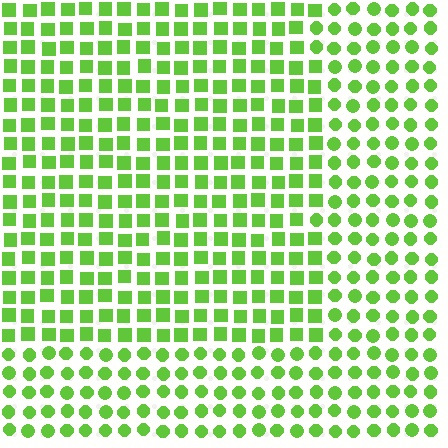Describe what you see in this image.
The image is filled with small lime elements arranged in a uniform grid. A rectangle-shaped region contains squares, while the surrounding area contains circles. The boundary is defined purely by the change in element shape.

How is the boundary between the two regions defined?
The boundary is defined by a change in element shape: squares inside vs. circles outside. All elements share the same color and spacing.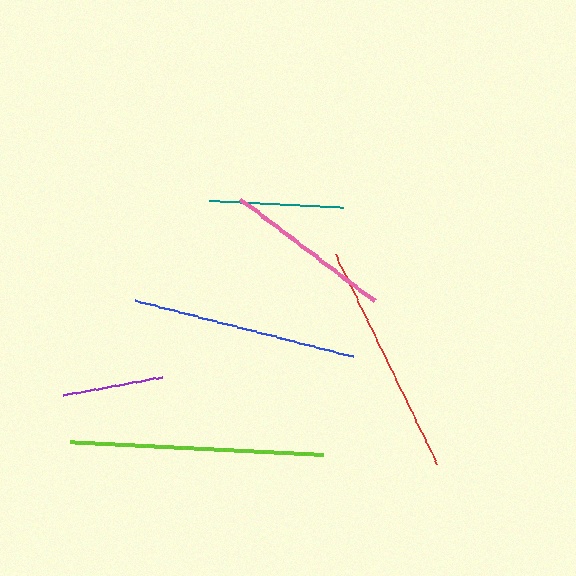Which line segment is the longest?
The lime line is the longest at approximately 253 pixels.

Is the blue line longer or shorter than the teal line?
The blue line is longer than the teal line.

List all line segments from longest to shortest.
From longest to shortest: lime, red, blue, pink, teal, purple.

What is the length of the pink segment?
The pink segment is approximately 169 pixels long.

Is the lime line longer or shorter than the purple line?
The lime line is longer than the purple line.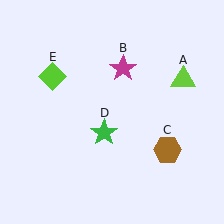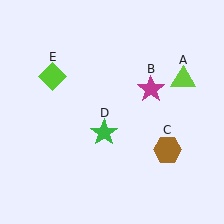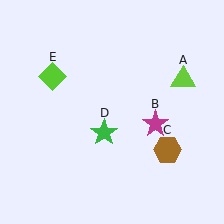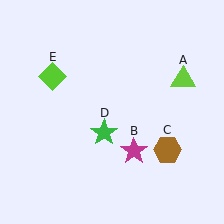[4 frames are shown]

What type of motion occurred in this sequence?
The magenta star (object B) rotated clockwise around the center of the scene.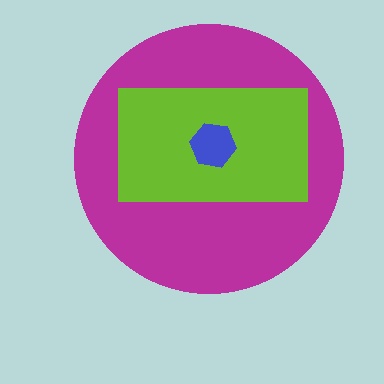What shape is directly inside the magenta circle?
The lime rectangle.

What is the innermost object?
The blue hexagon.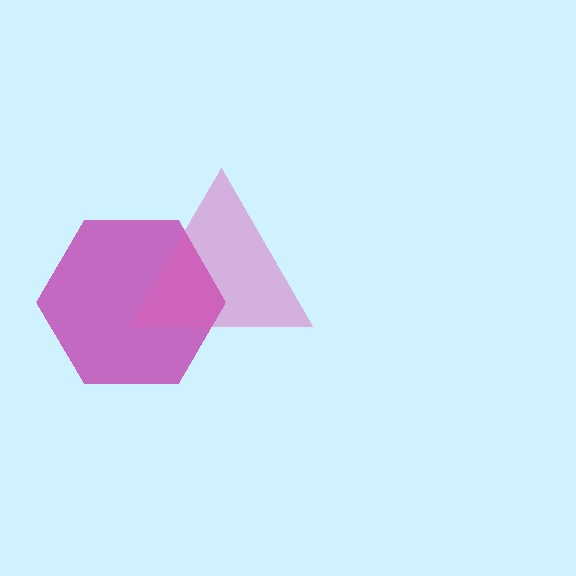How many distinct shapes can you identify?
There are 2 distinct shapes: a magenta hexagon, a pink triangle.